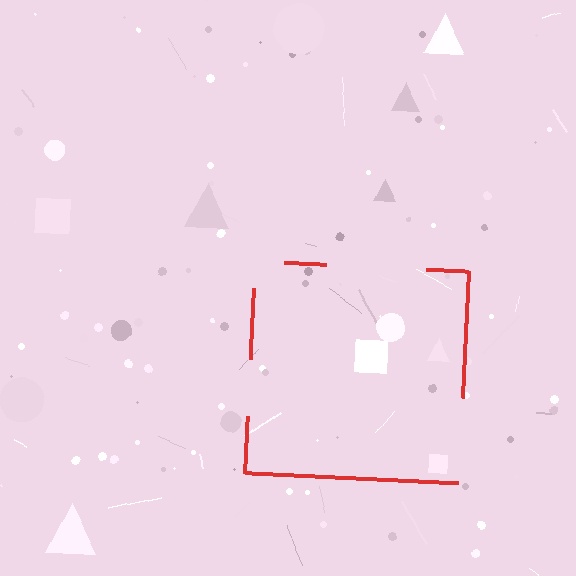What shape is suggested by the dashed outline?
The dashed outline suggests a square.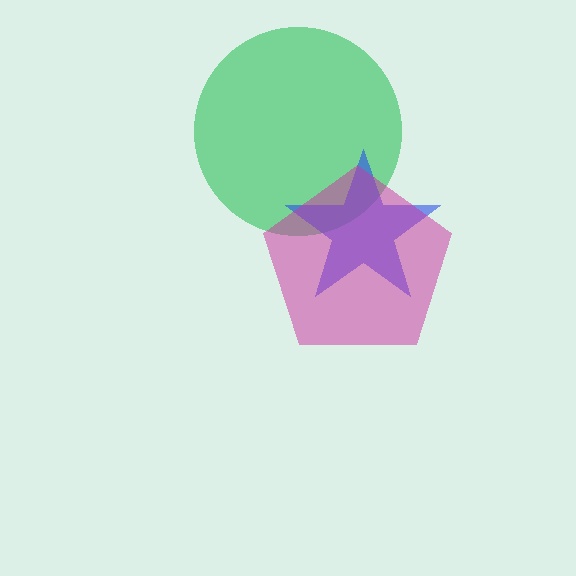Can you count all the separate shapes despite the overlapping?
Yes, there are 3 separate shapes.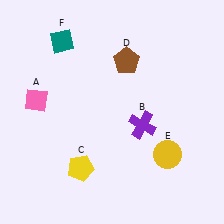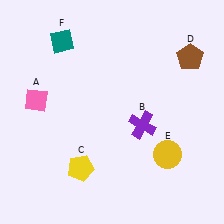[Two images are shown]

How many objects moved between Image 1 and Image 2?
1 object moved between the two images.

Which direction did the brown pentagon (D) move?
The brown pentagon (D) moved right.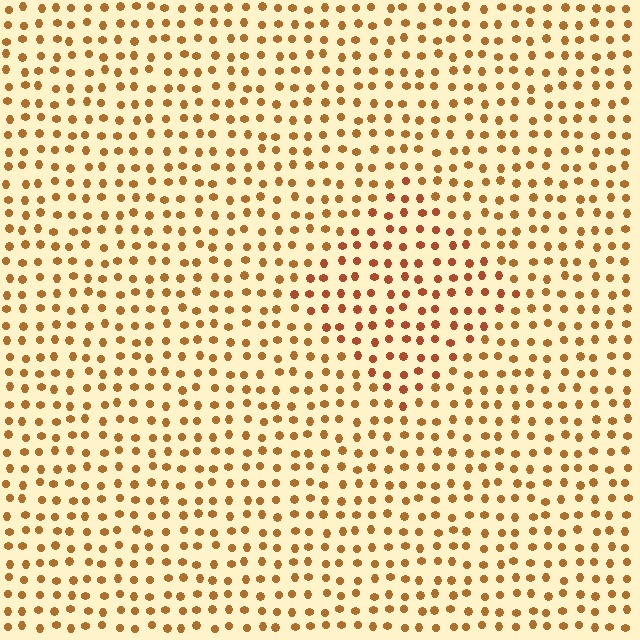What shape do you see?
I see a diamond.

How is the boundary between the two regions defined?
The boundary is defined purely by a slight shift in hue (about 18 degrees). Spacing, size, and orientation are identical on both sides.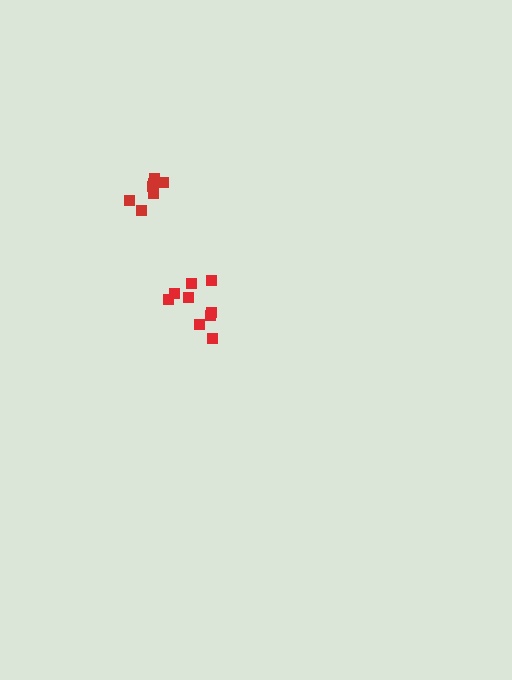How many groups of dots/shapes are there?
There are 2 groups.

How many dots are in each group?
Group 1: 9 dots, Group 2: 7 dots (16 total).